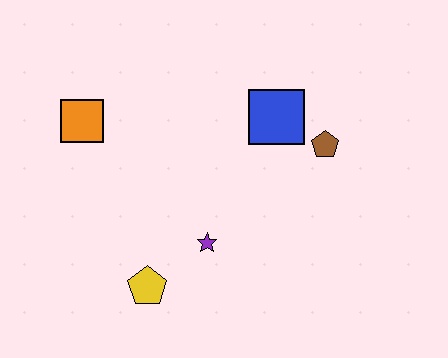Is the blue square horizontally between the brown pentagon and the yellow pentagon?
Yes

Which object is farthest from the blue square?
The yellow pentagon is farthest from the blue square.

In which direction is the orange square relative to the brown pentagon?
The orange square is to the left of the brown pentagon.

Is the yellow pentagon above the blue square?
No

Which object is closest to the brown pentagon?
The blue square is closest to the brown pentagon.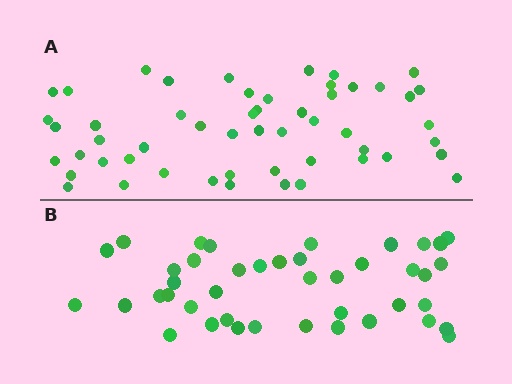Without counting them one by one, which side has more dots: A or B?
Region A (the top region) has more dots.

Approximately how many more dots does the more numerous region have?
Region A has roughly 12 or so more dots than region B.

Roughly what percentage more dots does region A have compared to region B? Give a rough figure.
About 25% more.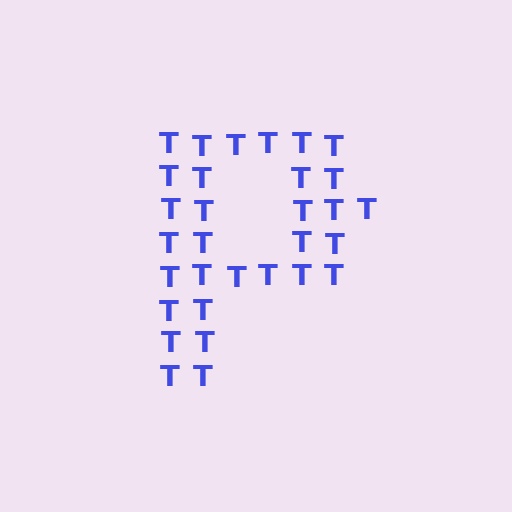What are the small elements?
The small elements are letter T's.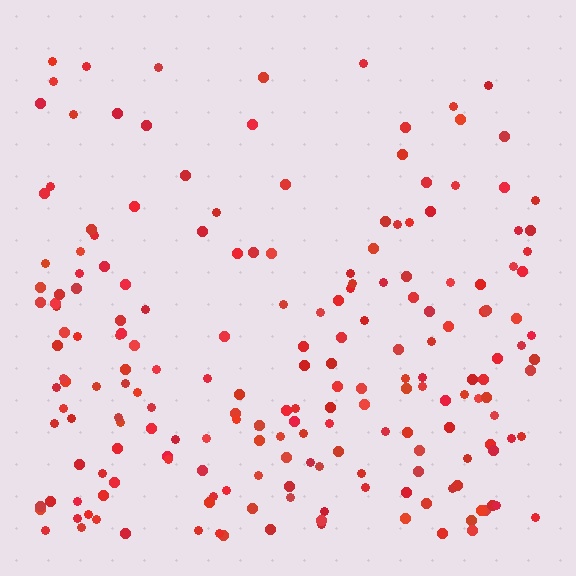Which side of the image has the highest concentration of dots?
The bottom.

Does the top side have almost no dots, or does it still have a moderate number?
Still a moderate number, just noticeably fewer than the bottom.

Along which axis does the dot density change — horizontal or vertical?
Vertical.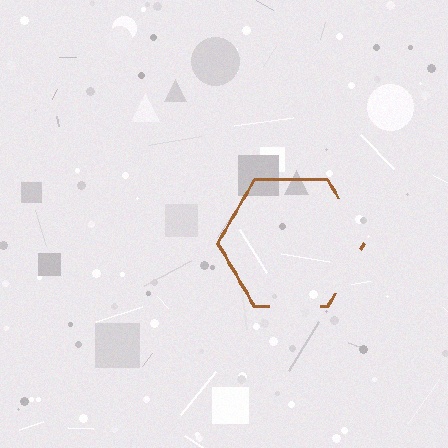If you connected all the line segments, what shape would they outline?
They would outline a hexagon.